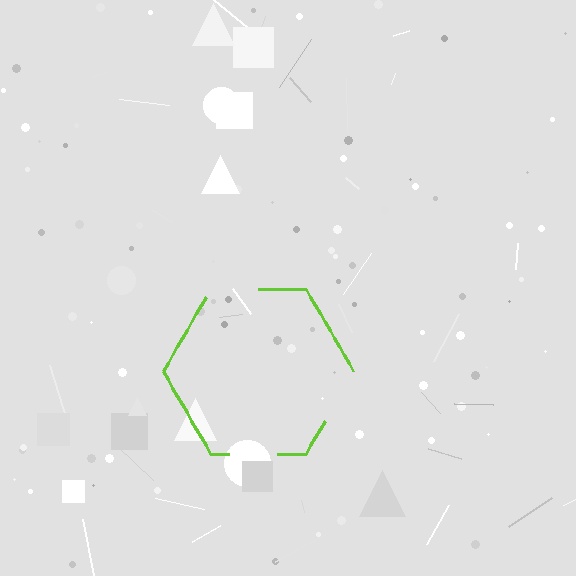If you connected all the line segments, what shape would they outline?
They would outline a hexagon.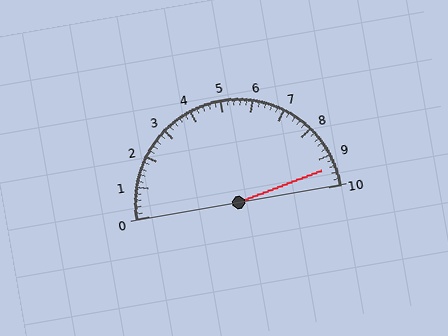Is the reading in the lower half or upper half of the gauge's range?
The reading is in the upper half of the range (0 to 10).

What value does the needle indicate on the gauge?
The needle indicates approximately 9.4.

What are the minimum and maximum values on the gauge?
The gauge ranges from 0 to 10.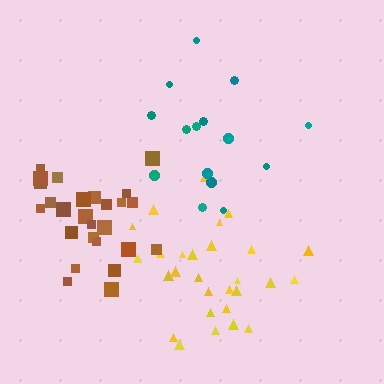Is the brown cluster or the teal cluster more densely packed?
Brown.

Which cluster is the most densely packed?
Brown.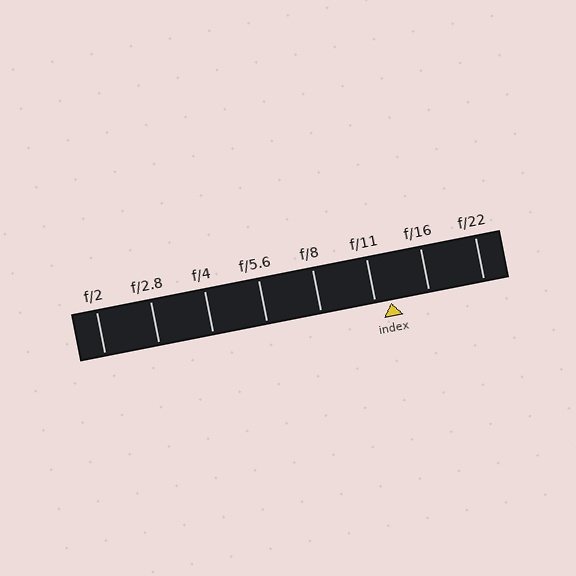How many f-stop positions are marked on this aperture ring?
There are 8 f-stop positions marked.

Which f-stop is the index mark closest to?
The index mark is closest to f/11.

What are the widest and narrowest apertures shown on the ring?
The widest aperture shown is f/2 and the narrowest is f/22.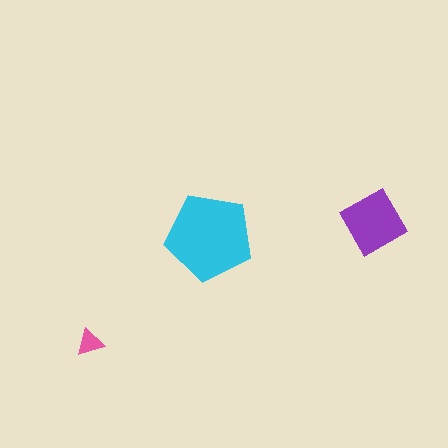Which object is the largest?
The cyan pentagon.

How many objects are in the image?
There are 3 objects in the image.